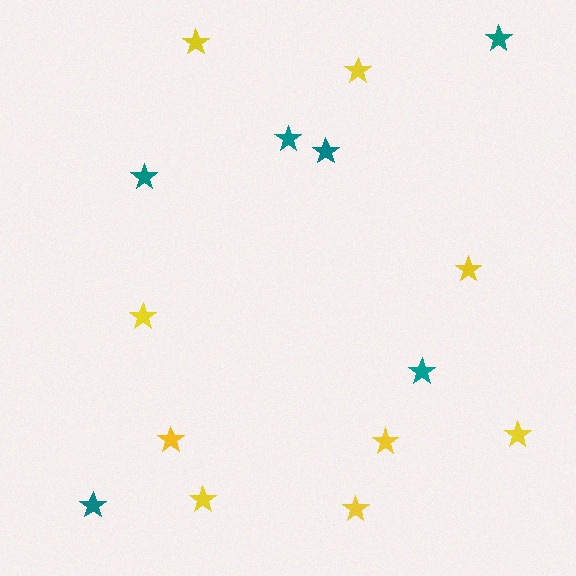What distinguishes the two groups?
There are 2 groups: one group of teal stars (6) and one group of yellow stars (9).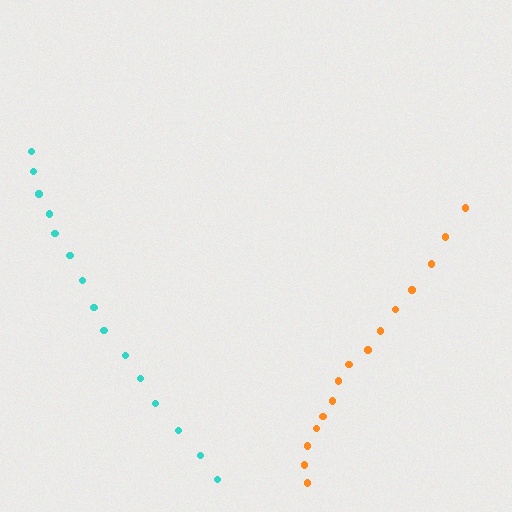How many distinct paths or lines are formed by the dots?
There are 2 distinct paths.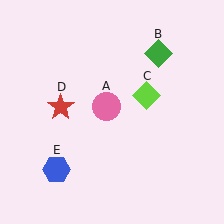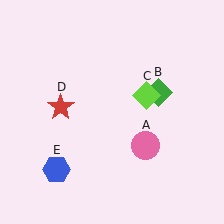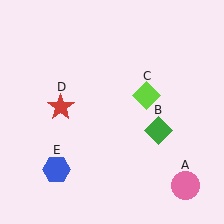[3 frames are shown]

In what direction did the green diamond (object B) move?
The green diamond (object B) moved down.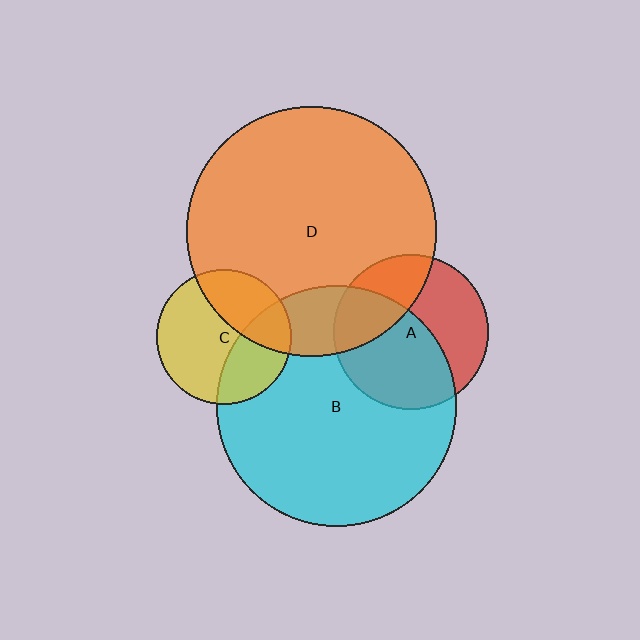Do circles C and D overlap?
Yes.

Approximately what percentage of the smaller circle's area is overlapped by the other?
Approximately 35%.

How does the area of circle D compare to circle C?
Approximately 3.4 times.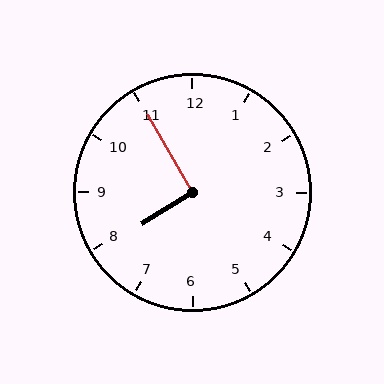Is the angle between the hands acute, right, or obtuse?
It is right.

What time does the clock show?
7:55.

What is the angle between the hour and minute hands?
Approximately 92 degrees.